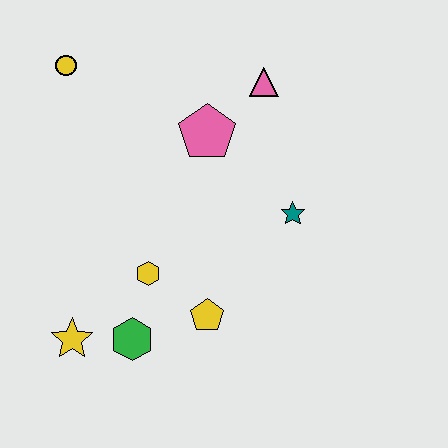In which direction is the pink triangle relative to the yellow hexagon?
The pink triangle is above the yellow hexagon.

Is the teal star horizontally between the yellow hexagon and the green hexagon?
No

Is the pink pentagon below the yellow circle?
Yes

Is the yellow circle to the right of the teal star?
No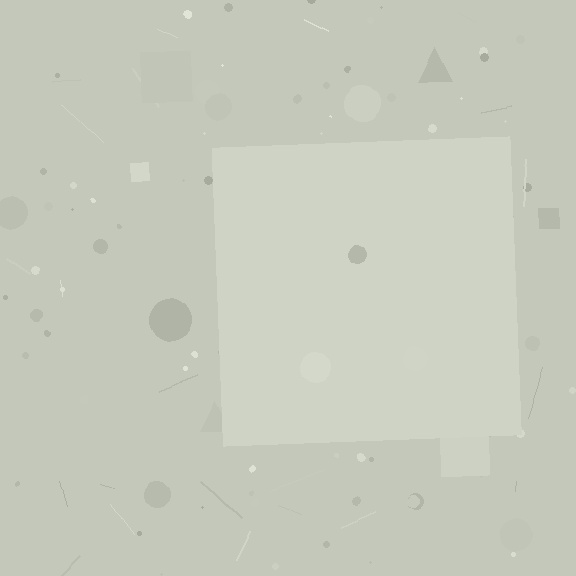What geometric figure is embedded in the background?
A square is embedded in the background.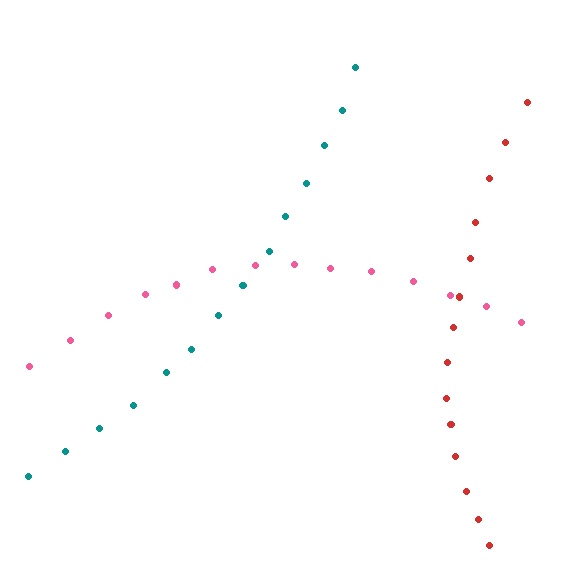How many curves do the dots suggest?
There are 3 distinct paths.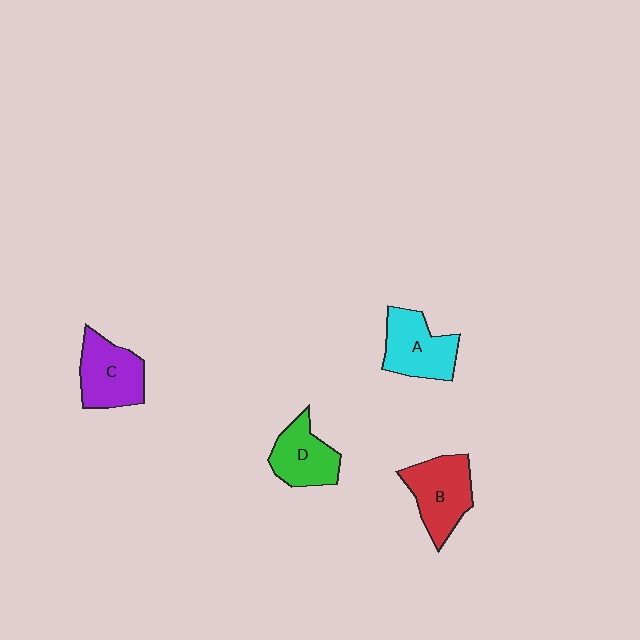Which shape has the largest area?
Shape B (red).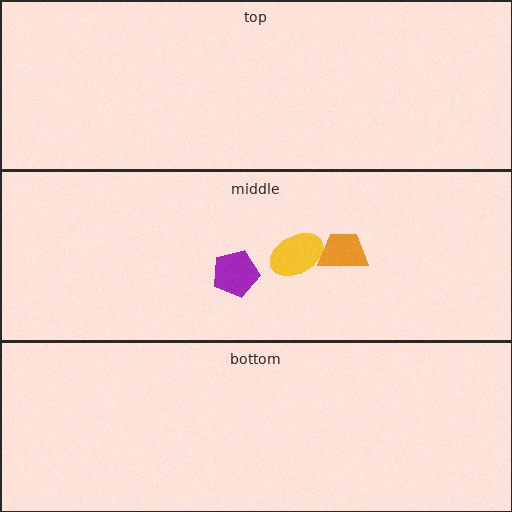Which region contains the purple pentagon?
The middle region.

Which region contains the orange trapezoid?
The middle region.